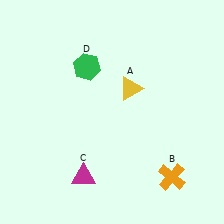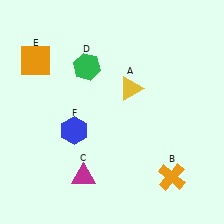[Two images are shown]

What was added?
An orange square (E), a blue hexagon (F) were added in Image 2.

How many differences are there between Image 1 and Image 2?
There are 2 differences between the two images.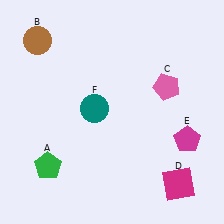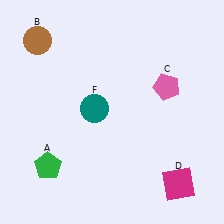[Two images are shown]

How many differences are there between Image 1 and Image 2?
There is 1 difference between the two images.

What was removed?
The magenta pentagon (E) was removed in Image 2.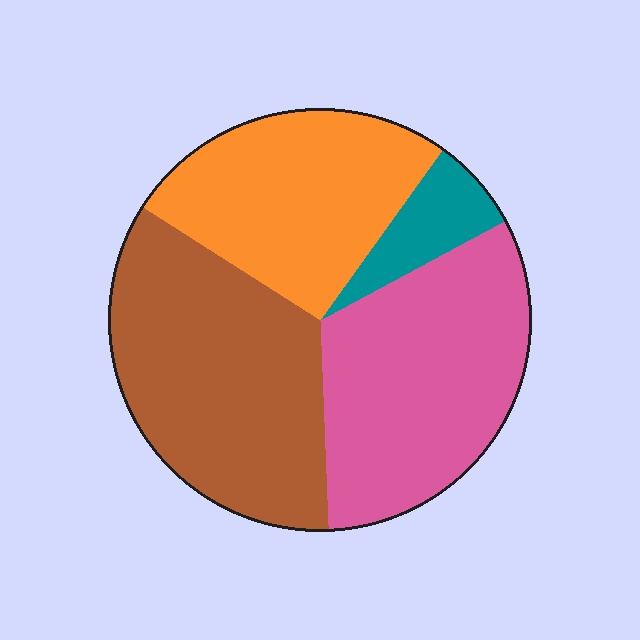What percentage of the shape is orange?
Orange takes up about one quarter (1/4) of the shape.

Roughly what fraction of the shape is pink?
Pink takes up between a quarter and a half of the shape.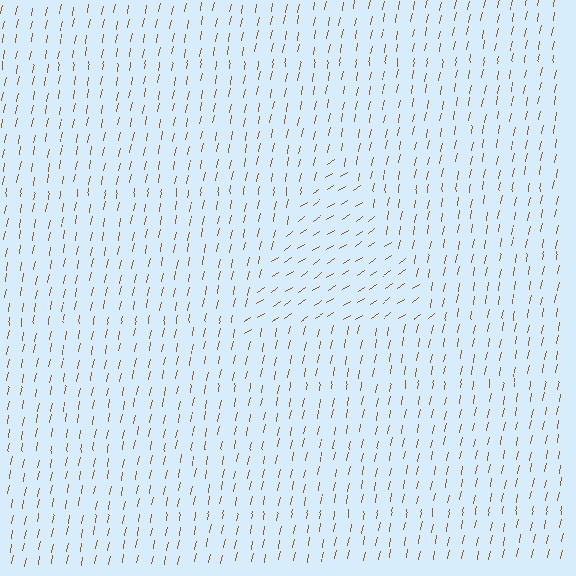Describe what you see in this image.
The image is filled with small brown line segments. A triangle region in the image has lines oriented differently from the surrounding lines, creating a visible texture boundary.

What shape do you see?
I see a triangle.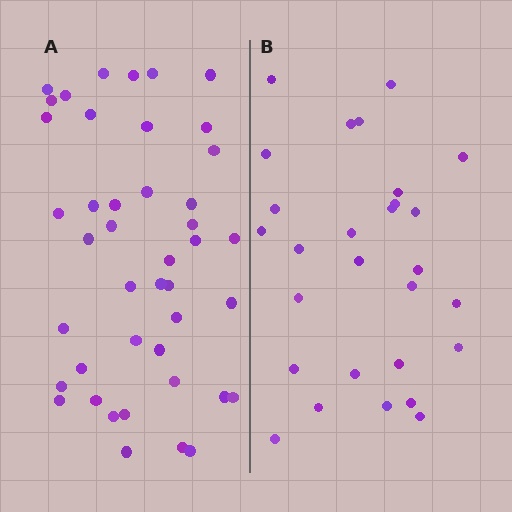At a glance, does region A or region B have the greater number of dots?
Region A (the left region) has more dots.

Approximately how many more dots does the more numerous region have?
Region A has approximately 15 more dots than region B.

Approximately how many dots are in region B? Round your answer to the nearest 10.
About 30 dots. (The exact count is 28, which rounds to 30.)